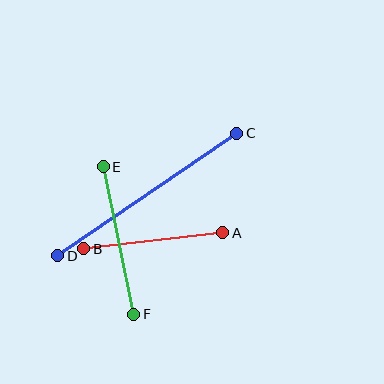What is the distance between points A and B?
The distance is approximately 140 pixels.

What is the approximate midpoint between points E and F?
The midpoint is at approximately (118, 240) pixels.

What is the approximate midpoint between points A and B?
The midpoint is at approximately (153, 241) pixels.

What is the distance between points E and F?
The distance is approximately 150 pixels.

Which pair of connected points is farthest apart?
Points C and D are farthest apart.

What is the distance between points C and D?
The distance is approximately 217 pixels.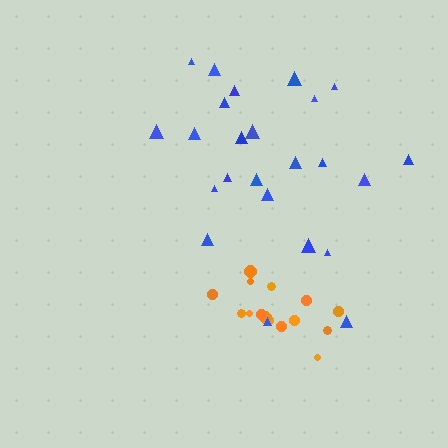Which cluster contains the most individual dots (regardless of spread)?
Blue (24).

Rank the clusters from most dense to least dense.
orange, blue.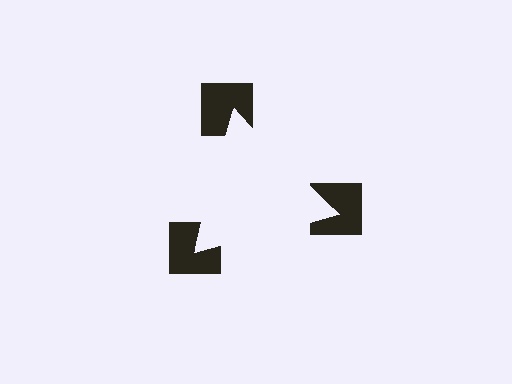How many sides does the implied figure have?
3 sides.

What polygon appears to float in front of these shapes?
An illusory triangle — its edges are inferred from the aligned wedge cuts in the notched squares, not physically drawn.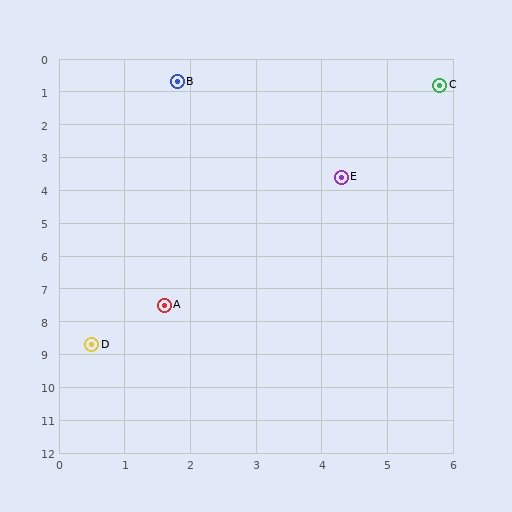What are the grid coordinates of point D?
Point D is at approximately (0.5, 8.7).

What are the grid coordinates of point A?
Point A is at approximately (1.6, 7.5).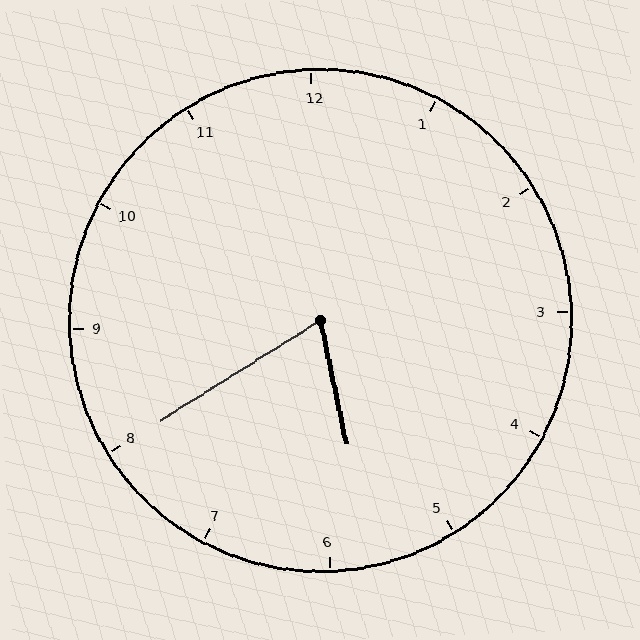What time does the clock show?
5:40.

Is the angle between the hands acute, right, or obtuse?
It is acute.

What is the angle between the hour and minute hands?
Approximately 70 degrees.